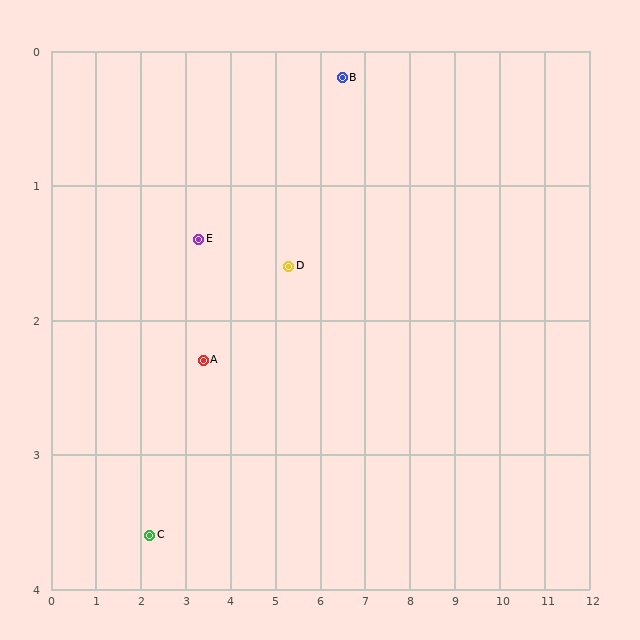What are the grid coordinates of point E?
Point E is at approximately (3.3, 1.4).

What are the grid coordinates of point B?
Point B is at approximately (6.5, 0.2).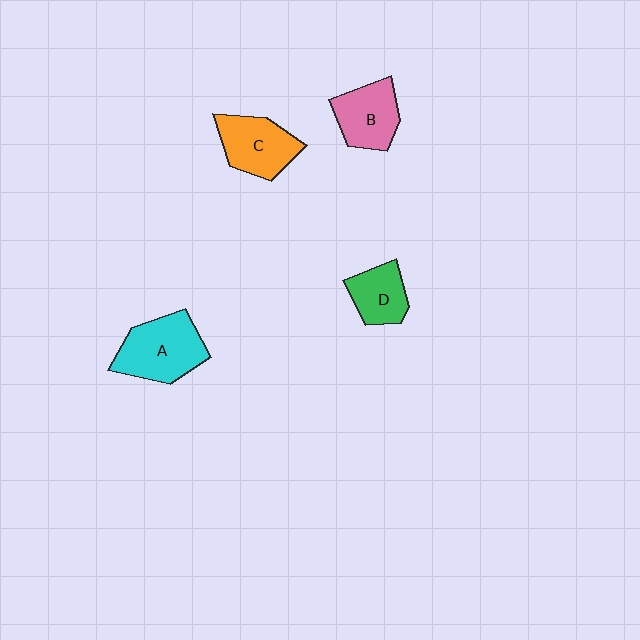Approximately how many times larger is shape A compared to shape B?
Approximately 1.3 times.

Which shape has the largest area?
Shape A (cyan).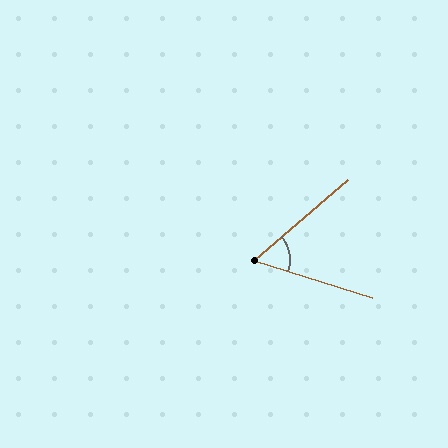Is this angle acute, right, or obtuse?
It is acute.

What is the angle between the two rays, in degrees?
Approximately 58 degrees.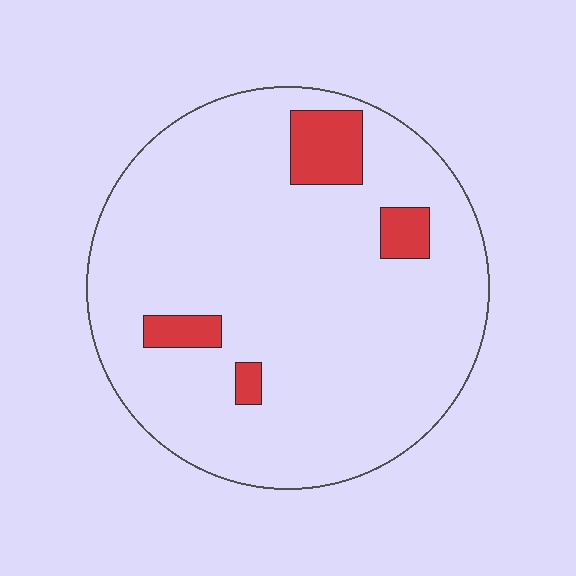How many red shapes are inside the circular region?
4.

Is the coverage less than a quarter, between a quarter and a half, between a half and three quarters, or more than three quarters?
Less than a quarter.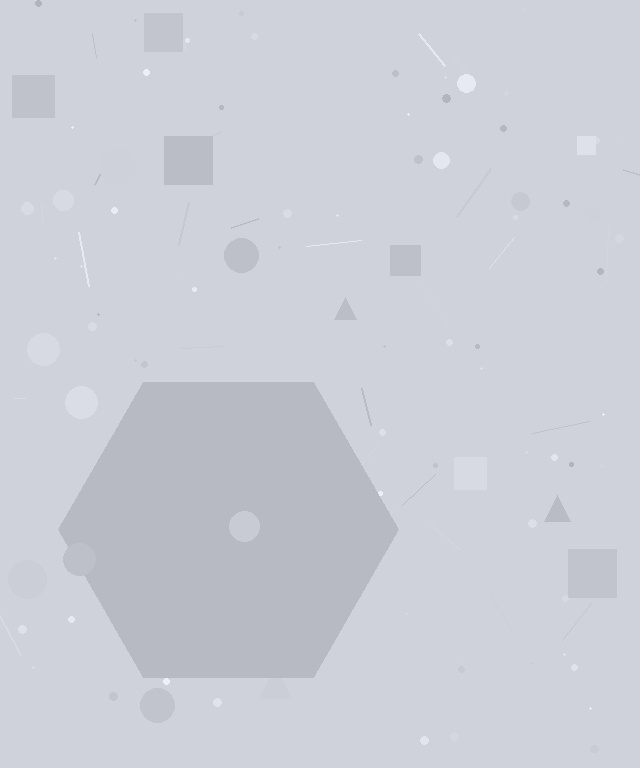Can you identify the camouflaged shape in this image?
The camouflaged shape is a hexagon.